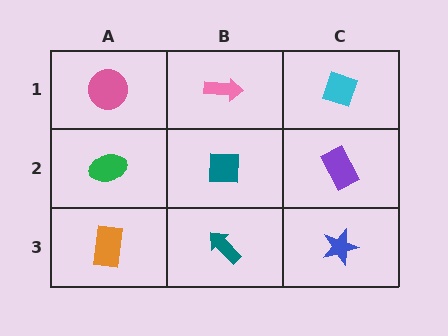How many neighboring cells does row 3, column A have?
2.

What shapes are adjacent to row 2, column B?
A pink arrow (row 1, column B), a teal arrow (row 3, column B), a green ellipse (row 2, column A), a purple rectangle (row 2, column C).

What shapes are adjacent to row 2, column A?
A pink circle (row 1, column A), an orange rectangle (row 3, column A), a teal square (row 2, column B).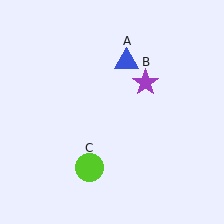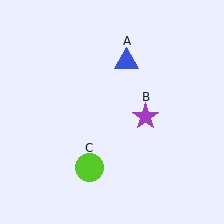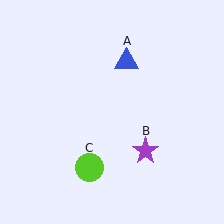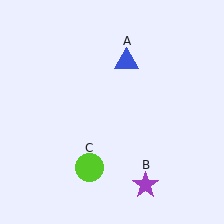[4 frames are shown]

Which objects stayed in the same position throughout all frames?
Blue triangle (object A) and lime circle (object C) remained stationary.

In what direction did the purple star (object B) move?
The purple star (object B) moved down.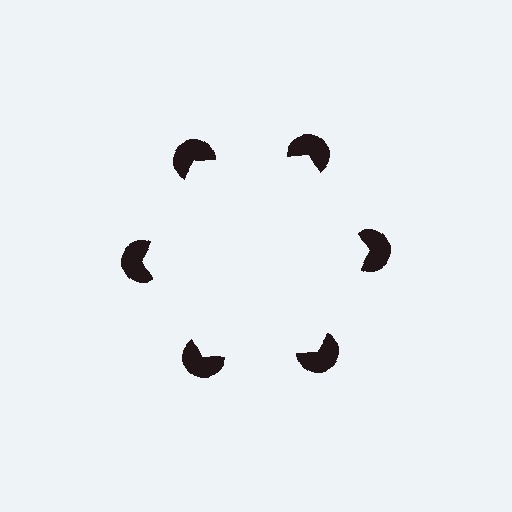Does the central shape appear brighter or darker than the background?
It typically appears slightly brighter than the background, even though no actual brightness change is drawn.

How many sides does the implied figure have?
6 sides.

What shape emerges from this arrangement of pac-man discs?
An illusory hexagon — its edges are inferred from the aligned wedge cuts in the pac-man discs, not physically drawn.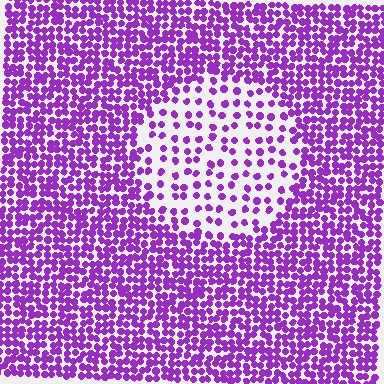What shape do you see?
I see a circle.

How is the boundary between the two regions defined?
The boundary is defined by a change in element density (approximately 2.5x ratio). All elements are the same color, size, and shape.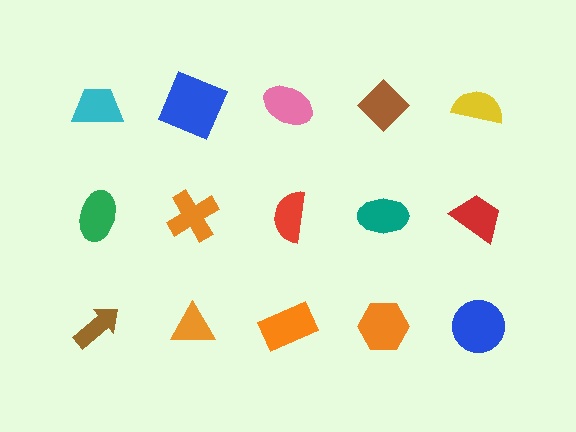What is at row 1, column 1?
A cyan trapezoid.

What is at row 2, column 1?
A green ellipse.